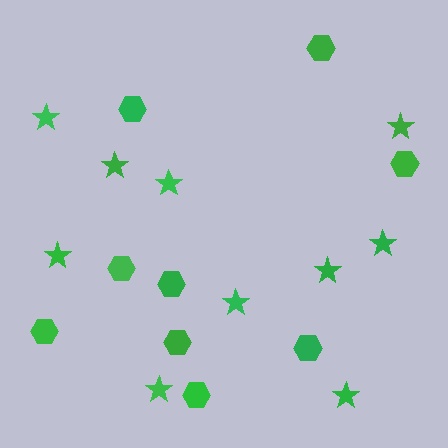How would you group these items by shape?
There are 2 groups: one group of stars (10) and one group of hexagons (9).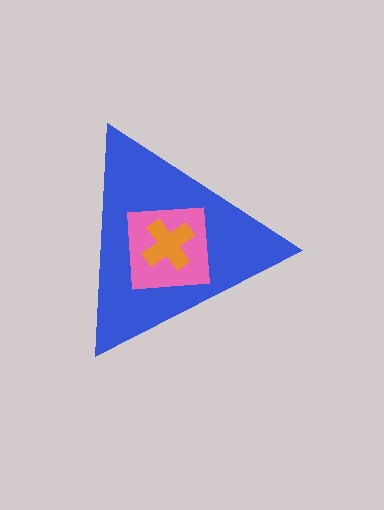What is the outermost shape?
The blue triangle.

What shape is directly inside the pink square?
The orange cross.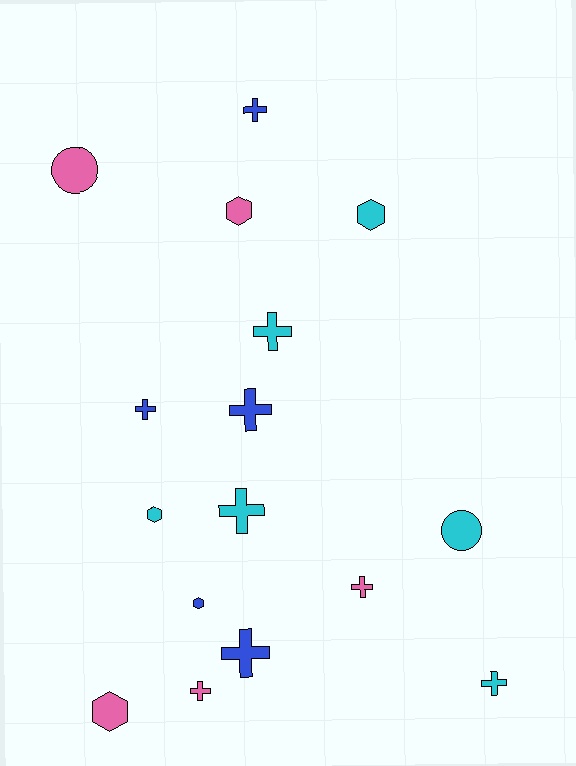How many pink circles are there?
There is 1 pink circle.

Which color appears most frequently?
Cyan, with 6 objects.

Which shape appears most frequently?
Cross, with 9 objects.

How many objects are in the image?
There are 16 objects.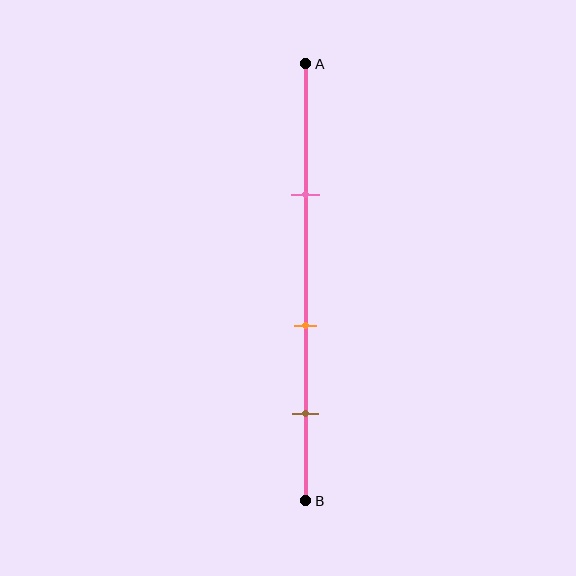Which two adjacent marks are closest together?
The orange and brown marks are the closest adjacent pair.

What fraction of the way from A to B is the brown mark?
The brown mark is approximately 80% (0.8) of the way from A to B.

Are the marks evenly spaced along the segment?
Yes, the marks are approximately evenly spaced.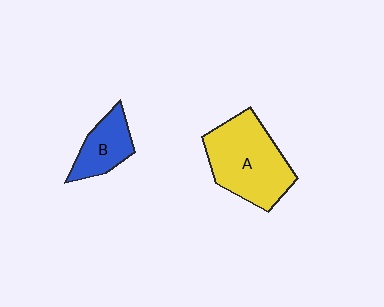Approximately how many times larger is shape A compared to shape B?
Approximately 2.0 times.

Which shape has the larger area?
Shape A (yellow).